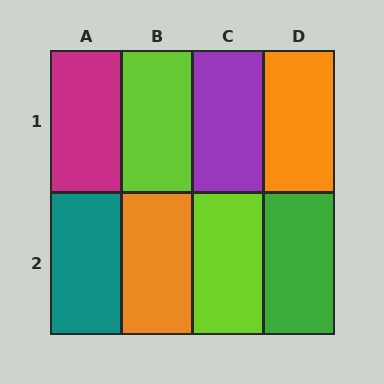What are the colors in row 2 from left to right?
Teal, orange, lime, green.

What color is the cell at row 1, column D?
Orange.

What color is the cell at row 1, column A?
Magenta.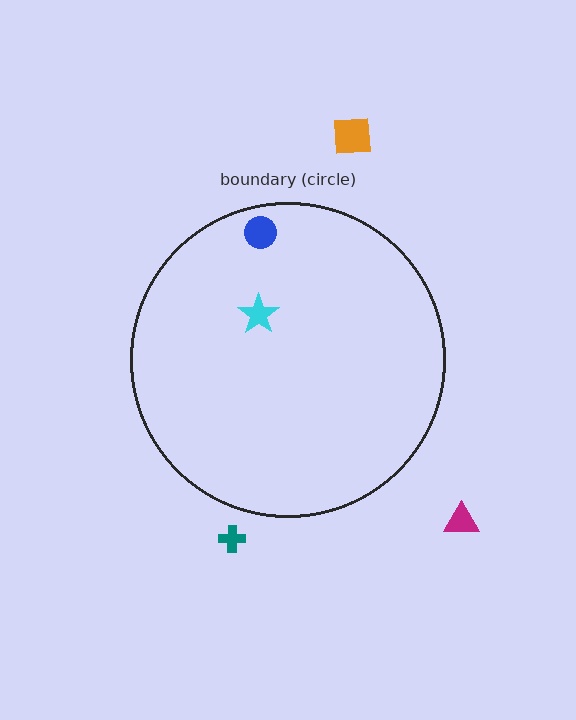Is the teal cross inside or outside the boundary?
Outside.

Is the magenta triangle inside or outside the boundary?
Outside.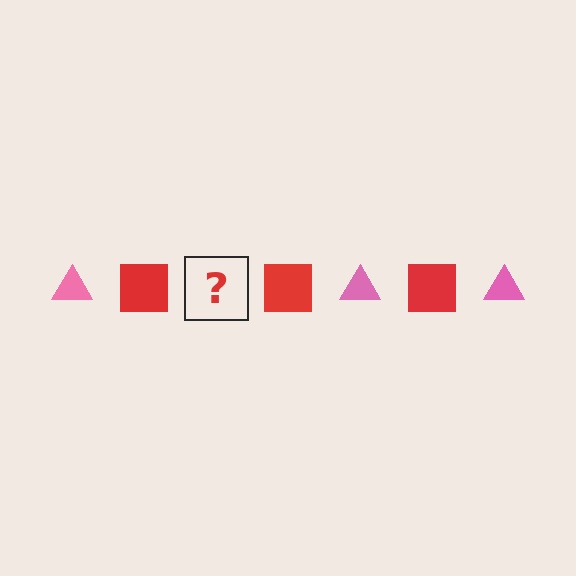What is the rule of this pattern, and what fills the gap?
The rule is that the pattern alternates between pink triangle and red square. The gap should be filled with a pink triangle.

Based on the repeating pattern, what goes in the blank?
The blank should be a pink triangle.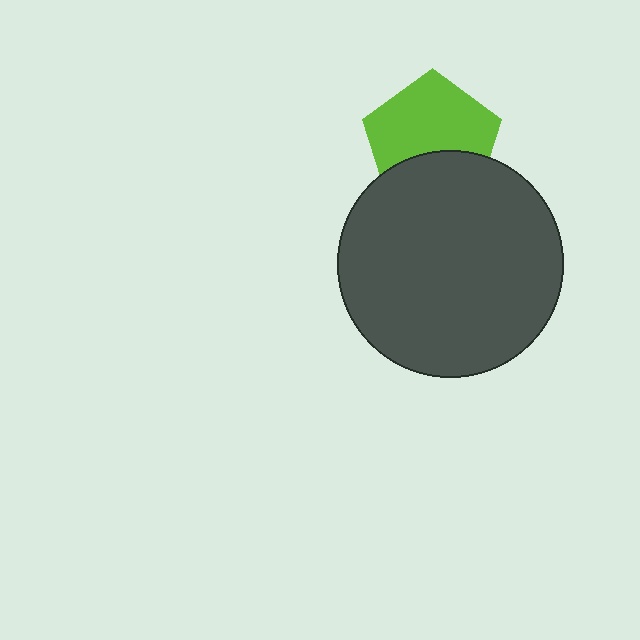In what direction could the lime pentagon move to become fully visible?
The lime pentagon could move up. That would shift it out from behind the dark gray circle entirely.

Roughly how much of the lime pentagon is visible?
About half of it is visible (roughly 64%).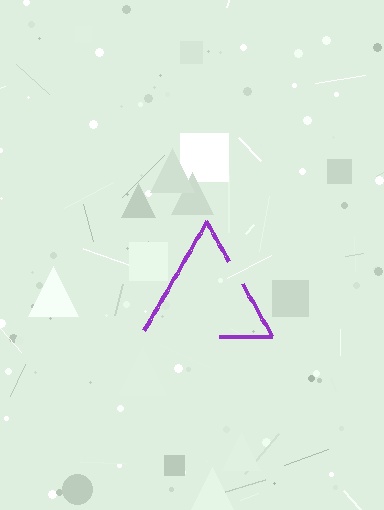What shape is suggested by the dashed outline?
The dashed outline suggests a triangle.